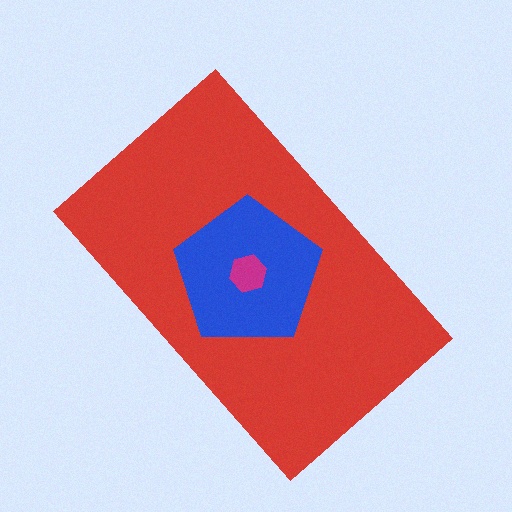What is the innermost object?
The magenta hexagon.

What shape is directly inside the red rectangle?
The blue pentagon.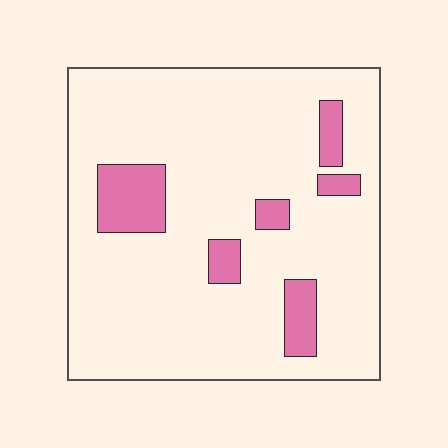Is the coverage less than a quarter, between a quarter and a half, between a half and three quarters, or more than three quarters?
Less than a quarter.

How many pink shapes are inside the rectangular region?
6.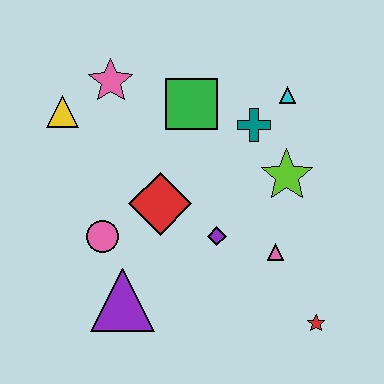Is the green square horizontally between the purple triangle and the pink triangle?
Yes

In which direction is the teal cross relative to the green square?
The teal cross is to the right of the green square.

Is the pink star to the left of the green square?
Yes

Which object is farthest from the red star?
The yellow triangle is farthest from the red star.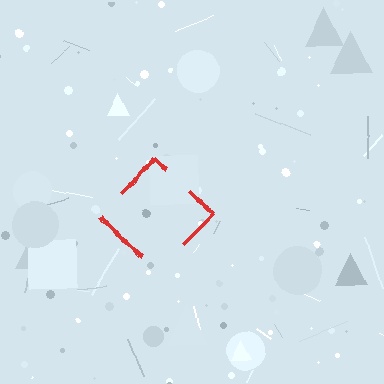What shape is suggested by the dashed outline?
The dashed outline suggests a diamond.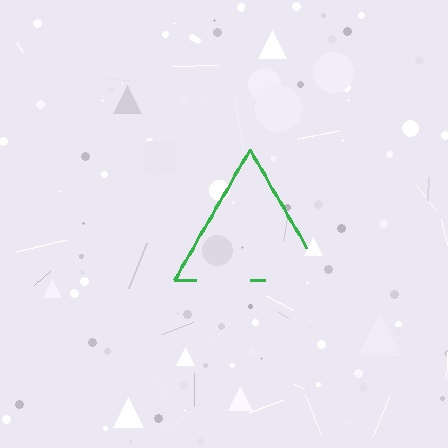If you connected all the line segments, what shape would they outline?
They would outline a triangle.